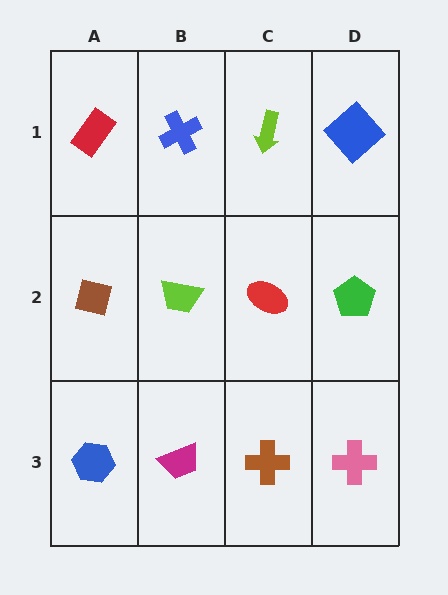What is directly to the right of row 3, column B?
A brown cross.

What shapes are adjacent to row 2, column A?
A red rectangle (row 1, column A), a blue hexagon (row 3, column A), a lime trapezoid (row 2, column B).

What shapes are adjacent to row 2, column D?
A blue diamond (row 1, column D), a pink cross (row 3, column D), a red ellipse (row 2, column C).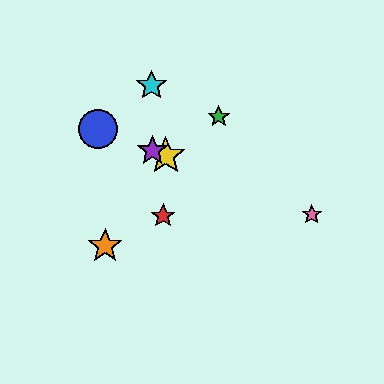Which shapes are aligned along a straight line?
The blue circle, the yellow star, the purple star, the pink star are aligned along a straight line.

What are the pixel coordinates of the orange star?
The orange star is at (105, 246).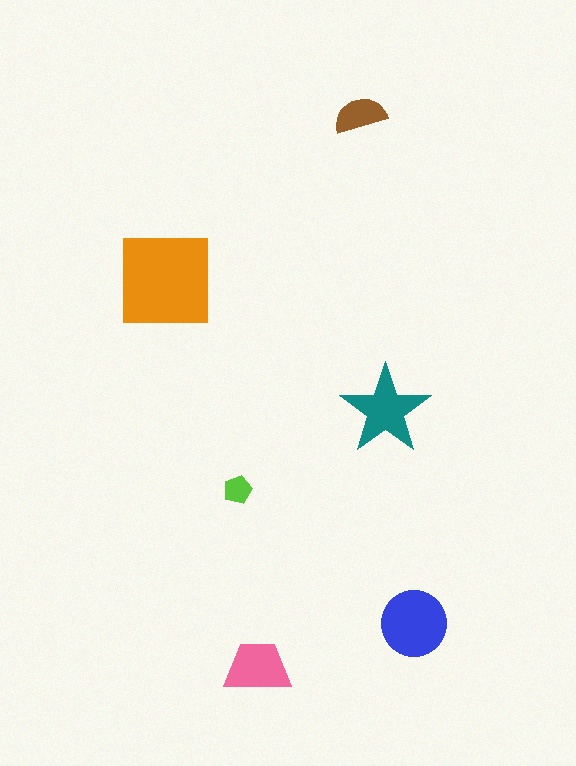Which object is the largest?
The orange square.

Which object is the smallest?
The lime pentagon.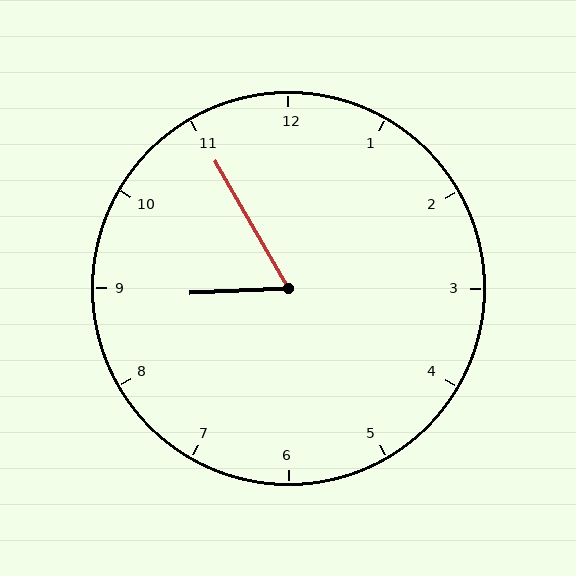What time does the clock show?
8:55.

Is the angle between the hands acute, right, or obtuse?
It is acute.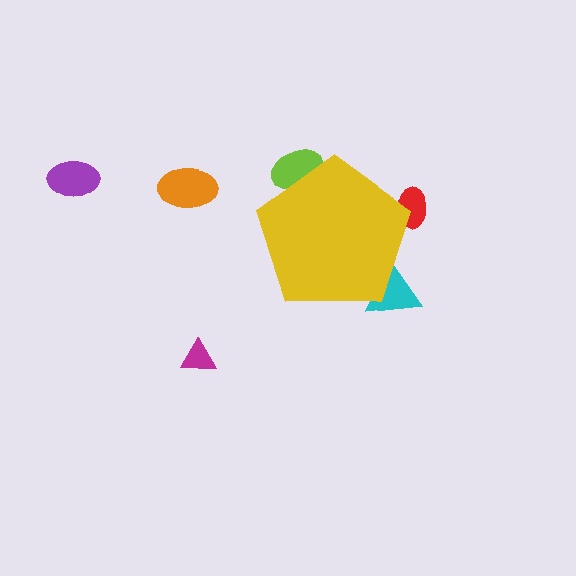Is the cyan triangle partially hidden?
Yes, the cyan triangle is partially hidden behind the yellow pentagon.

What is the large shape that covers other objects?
A yellow pentagon.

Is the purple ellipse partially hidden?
No, the purple ellipse is fully visible.